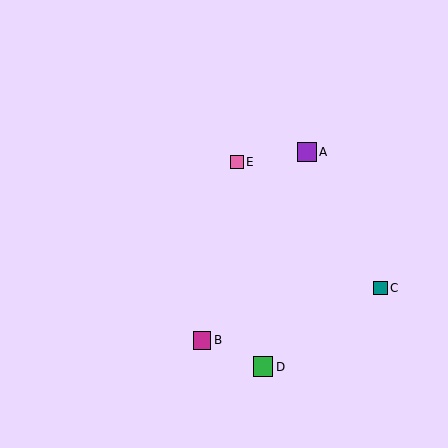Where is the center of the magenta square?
The center of the magenta square is at (202, 340).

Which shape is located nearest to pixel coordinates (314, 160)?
The purple square (labeled A) at (307, 152) is nearest to that location.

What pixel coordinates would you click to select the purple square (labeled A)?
Click at (307, 152) to select the purple square A.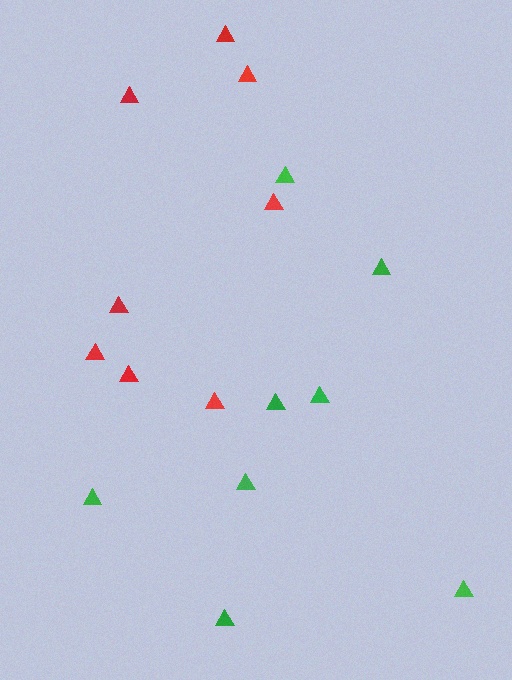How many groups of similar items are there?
There are 2 groups: one group of green triangles (8) and one group of red triangles (8).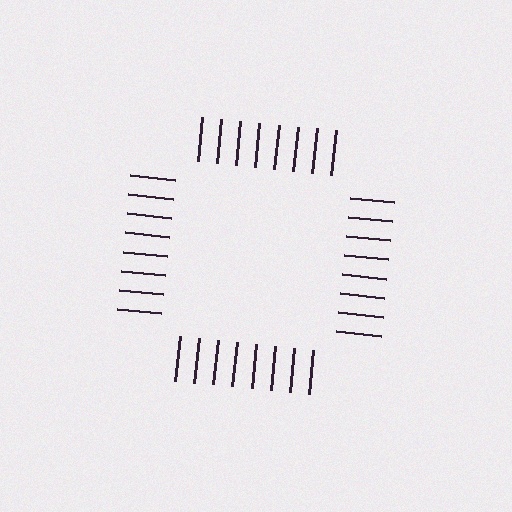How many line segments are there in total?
32 — 8 along each of the 4 edges.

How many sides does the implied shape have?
4 sides — the line-ends trace a square.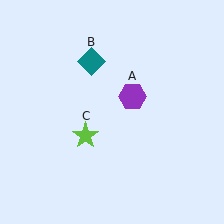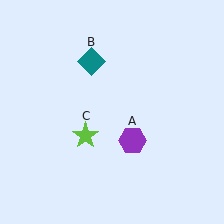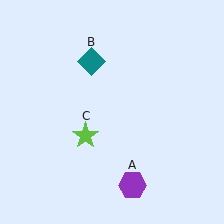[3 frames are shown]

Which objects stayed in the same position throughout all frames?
Teal diamond (object B) and lime star (object C) remained stationary.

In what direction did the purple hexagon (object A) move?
The purple hexagon (object A) moved down.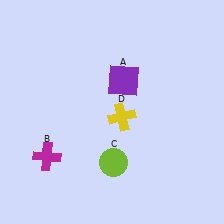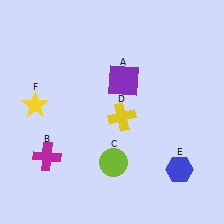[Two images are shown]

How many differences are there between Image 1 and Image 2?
There are 2 differences between the two images.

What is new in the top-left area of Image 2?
A yellow star (F) was added in the top-left area of Image 2.